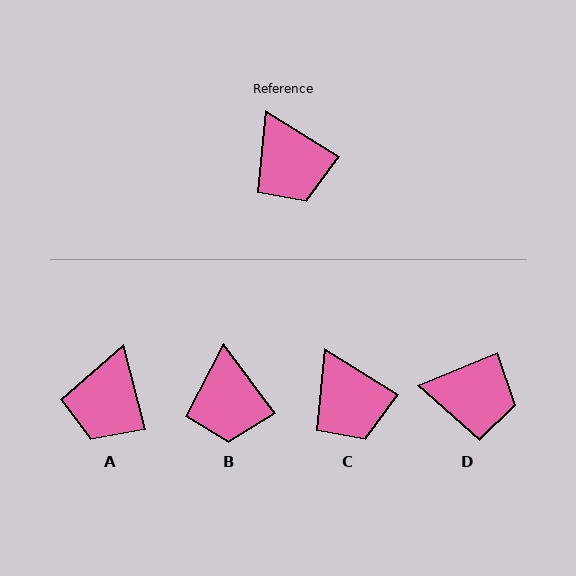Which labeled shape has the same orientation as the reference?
C.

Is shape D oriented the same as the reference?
No, it is off by about 54 degrees.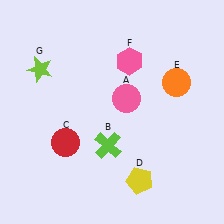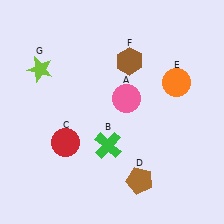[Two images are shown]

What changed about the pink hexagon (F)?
In Image 1, F is pink. In Image 2, it changed to brown.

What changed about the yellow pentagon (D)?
In Image 1, D is yellow. In Image 2, it changed to brown.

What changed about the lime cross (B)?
In Image 1, B is lime. In Image 2, it changed to green.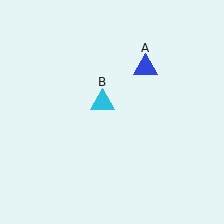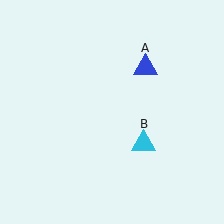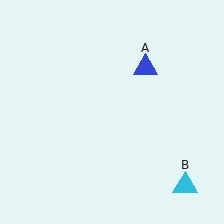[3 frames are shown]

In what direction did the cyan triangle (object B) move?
The cyan triangle (object B) moved down and to the right.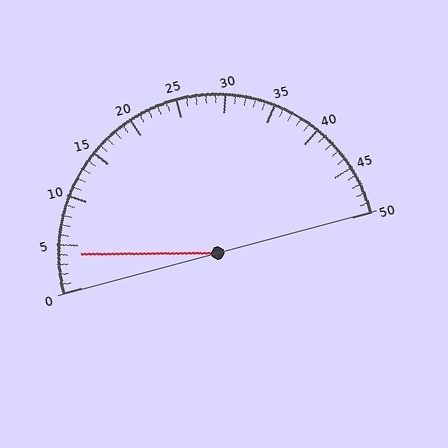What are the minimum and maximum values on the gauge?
The gauge ranges from 0 to 50.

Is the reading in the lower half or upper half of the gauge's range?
The reading is in the lower half of the range (0 to 50).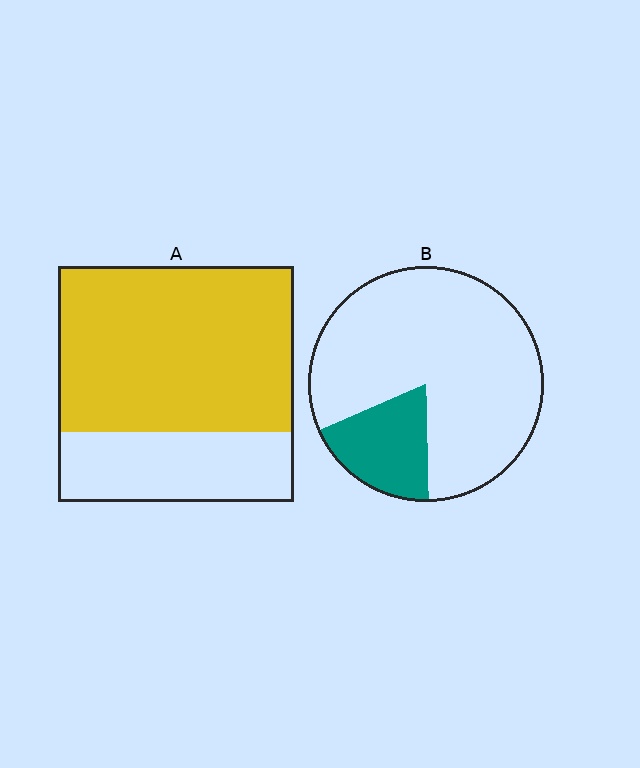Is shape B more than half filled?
No.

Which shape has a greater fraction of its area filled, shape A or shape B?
Shape A.